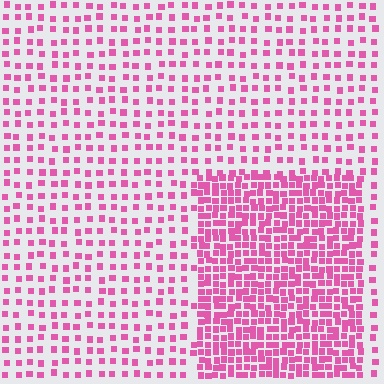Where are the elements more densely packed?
The elements are more densely packed inside the rectangle boundary.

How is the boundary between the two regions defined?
The boundary is defined by a change in element density (approximately 2.5x ratio). All elements are the same color, size, and shape.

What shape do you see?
I see a rectangle.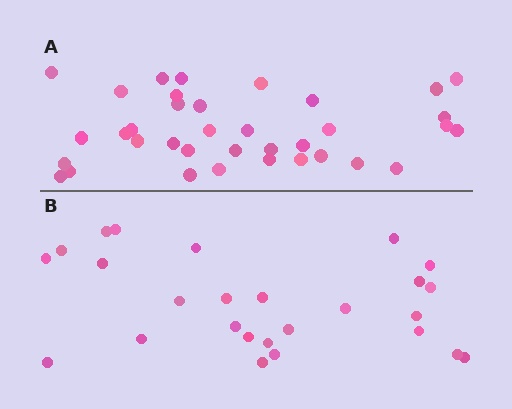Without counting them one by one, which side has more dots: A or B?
Region A (the top region) has more dots.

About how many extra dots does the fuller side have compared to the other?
Region A has roughly 10 or so more dots than region B.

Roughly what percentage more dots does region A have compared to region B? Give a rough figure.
About 40% more.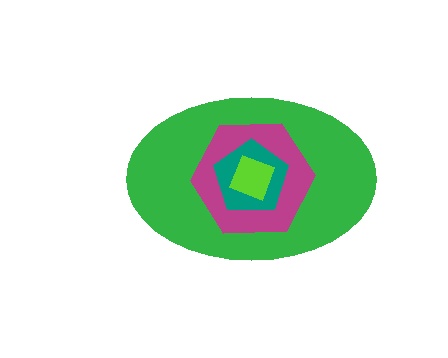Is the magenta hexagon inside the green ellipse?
Yes.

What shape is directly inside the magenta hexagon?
The teal pentagon.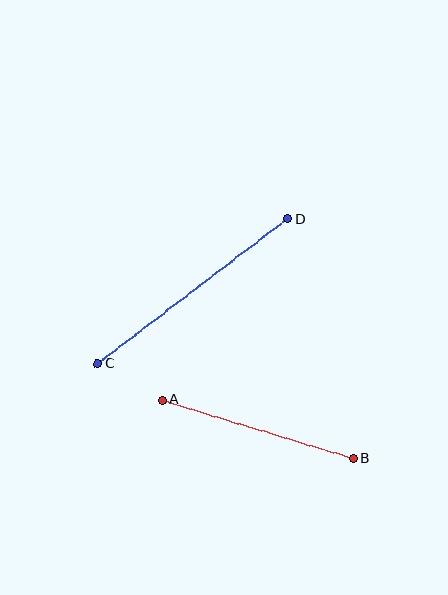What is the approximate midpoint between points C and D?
The midpoint is at approximately (192, 291) pixels.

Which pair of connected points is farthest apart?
Points C and D are farthest apart.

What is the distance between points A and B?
The distance is approximately 199 pixels.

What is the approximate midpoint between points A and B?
The midpoint is at approximately (258, 429) pixels.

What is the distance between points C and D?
The distance is approximately 239 pixels.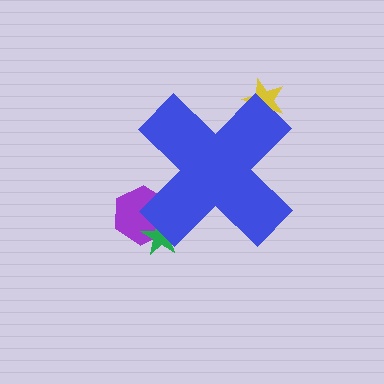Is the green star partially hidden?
Yes, the green star is partially hidden behind the blue cross.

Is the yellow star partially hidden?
Yes, the yellow star is partially hidden behind the blue cross.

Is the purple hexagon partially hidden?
Yes, the purple hexagon is partially hidden behind the blue cross.